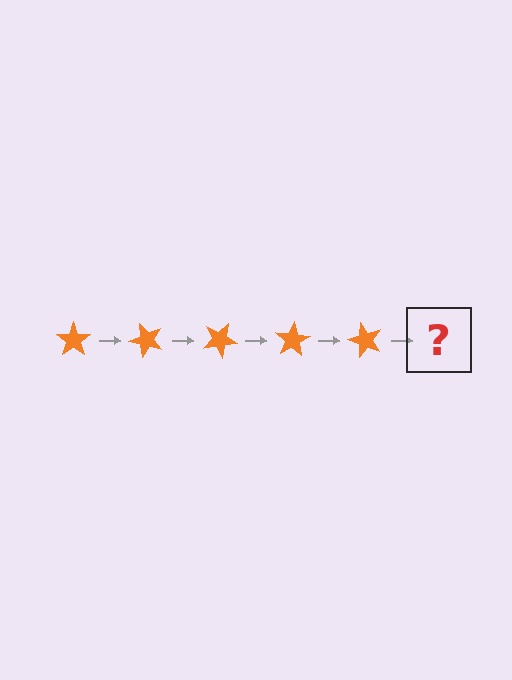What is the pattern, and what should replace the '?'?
The pattern is that the star rotates 50 degrees each step. The '?' should be an orange star rotated 250 degrees.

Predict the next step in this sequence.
The next step is an orange star rotated 250 degrees.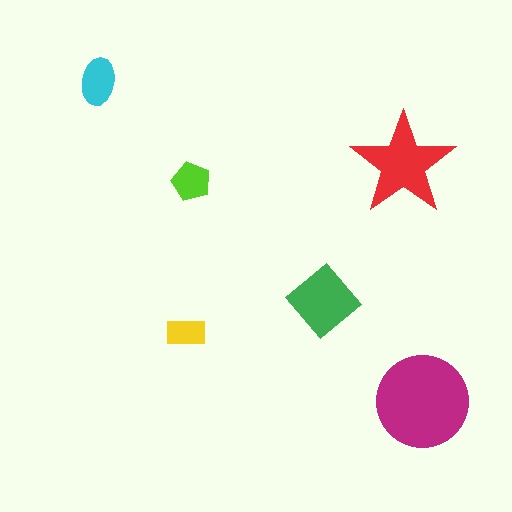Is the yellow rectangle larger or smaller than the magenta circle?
Smaller.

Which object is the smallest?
The yellow rectangle.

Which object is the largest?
The magenta circle.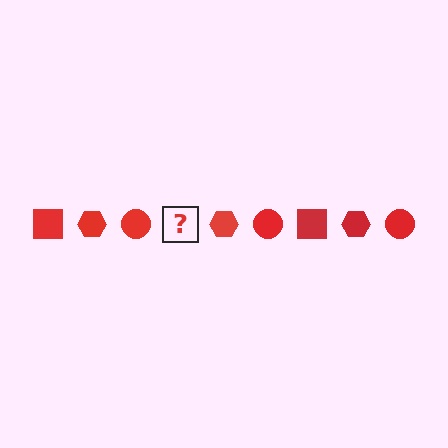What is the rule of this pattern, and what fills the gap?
The rule is that the pattern cycles through square, hexagon, circle shapes in red. The gap should be filled with a red square.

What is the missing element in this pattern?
The missing element is a red square.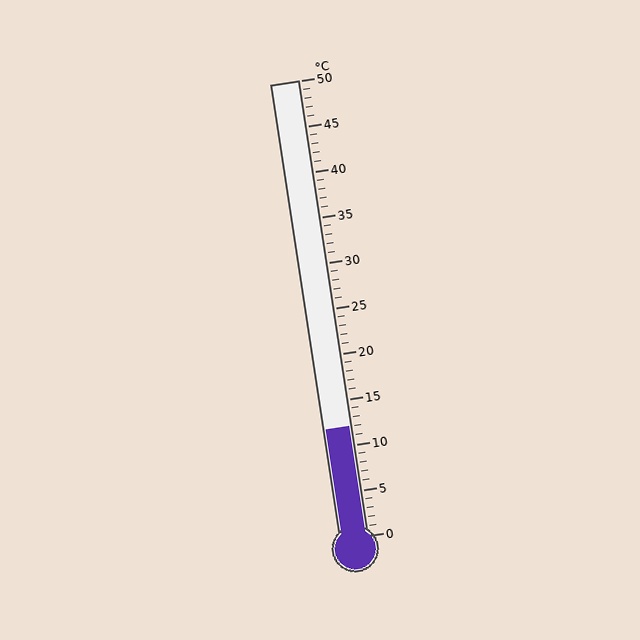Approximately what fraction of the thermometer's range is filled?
The thermometer is filled to approximately 25% of its range.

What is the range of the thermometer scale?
The thermometer scale ranges from 0°C to 50°C.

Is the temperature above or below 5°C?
The temperature is above 5°C.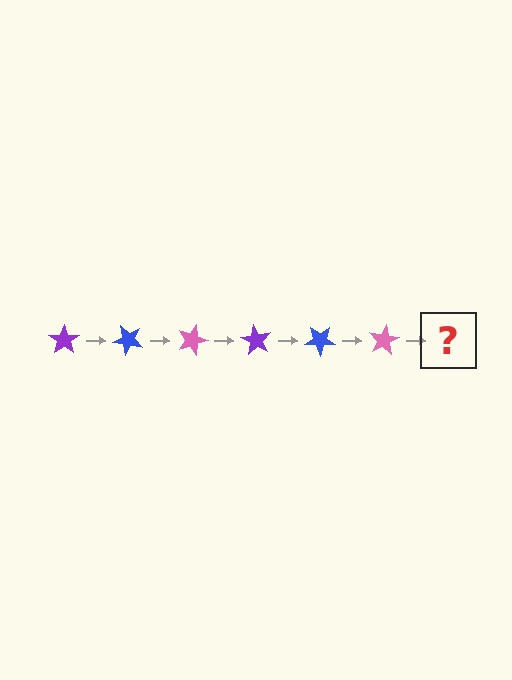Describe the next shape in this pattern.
It should be a purple star, rotated 270 degrees from the start.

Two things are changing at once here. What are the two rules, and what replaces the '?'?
The two rules are that it rotates 45 degrees each step and the color cycles through purple, blue, and pink. The '?' should be a purple star, rotated 270 degrees from the start.